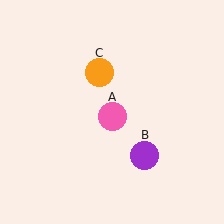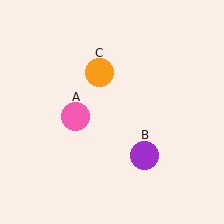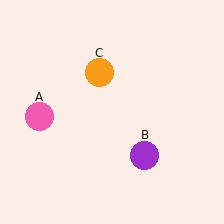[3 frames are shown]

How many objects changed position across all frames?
1 object changed position: pink circle (object A).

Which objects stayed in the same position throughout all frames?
Purple circle (object B) and orange circle (object C) remained stationary.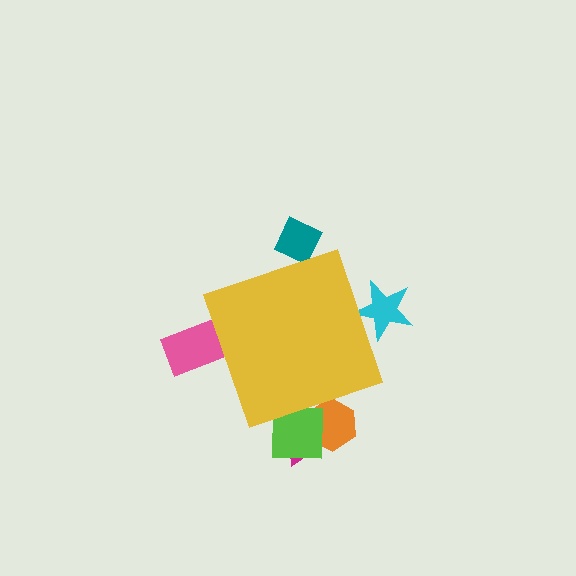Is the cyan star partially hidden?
Yes, the cyan star is partially hidden behind the yellow diamond.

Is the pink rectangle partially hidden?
Yes, the pink rectangle is partially hidden behind the yellow diamond.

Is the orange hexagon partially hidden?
Yes, the orange hexagon is partially hidden behind the yellow diamond.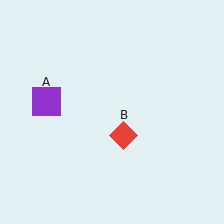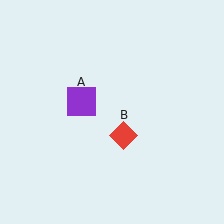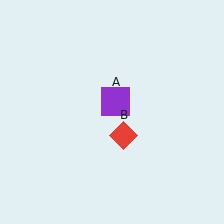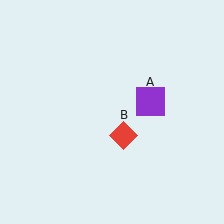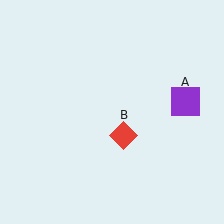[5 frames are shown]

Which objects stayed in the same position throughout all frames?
Red diamond (object B) remained stationary.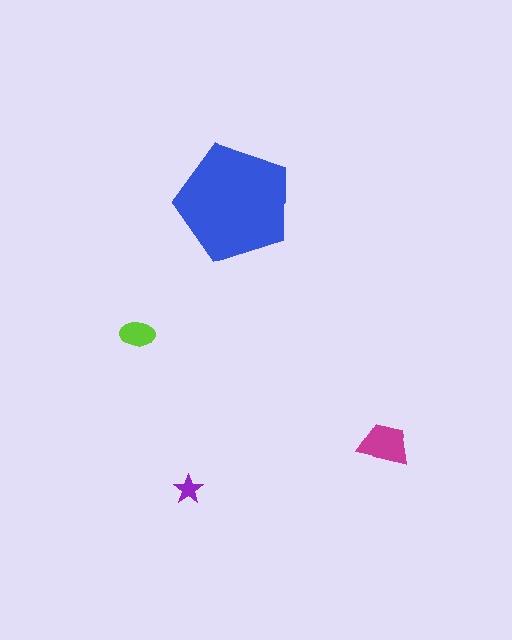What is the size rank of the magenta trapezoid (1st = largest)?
2nd.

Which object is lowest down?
The purple star is bottommost.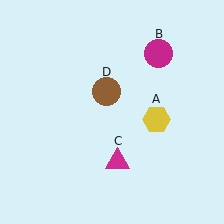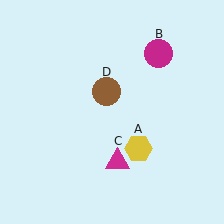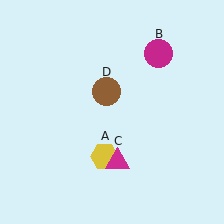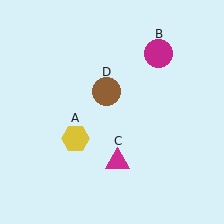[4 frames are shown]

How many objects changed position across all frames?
1 object changed position: yellow hexagon (object A).